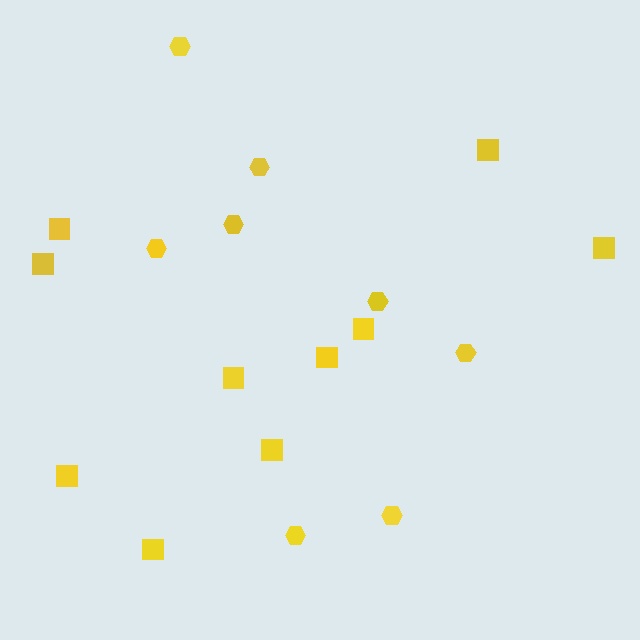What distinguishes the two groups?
There are 2 groups: one group of squares (10) and one group of hexagons (8).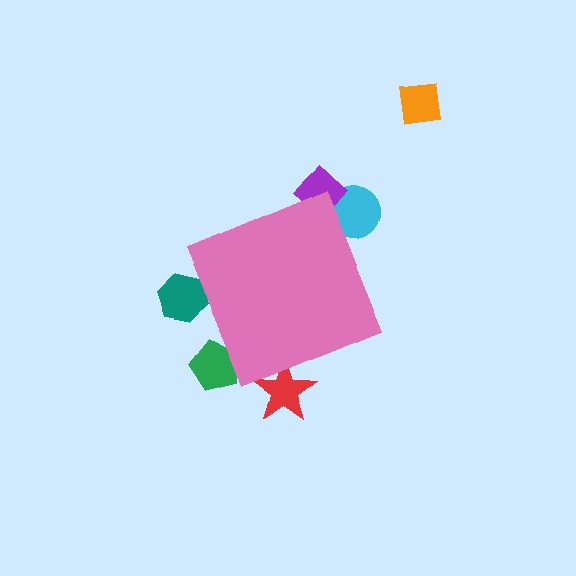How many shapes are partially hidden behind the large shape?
5 shapes are partially hidden.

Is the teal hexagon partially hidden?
Yes, the teal hexagon is partially hidden behind the pink diamond.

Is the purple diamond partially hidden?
Yes, the purple diamond is partially hidden behind the pink diamond.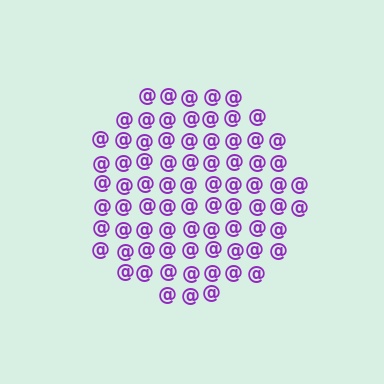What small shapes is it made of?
It is made of small at signs.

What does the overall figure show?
The overall figure shows a circle.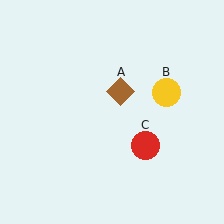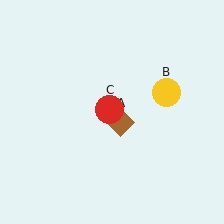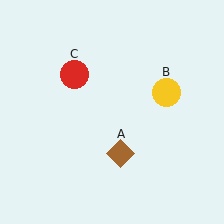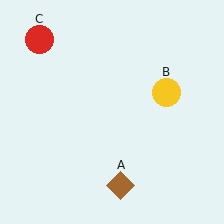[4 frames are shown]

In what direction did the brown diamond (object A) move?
The brown diamond (object A) moved down.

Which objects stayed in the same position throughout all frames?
Yellow circle (object B) remained stationary.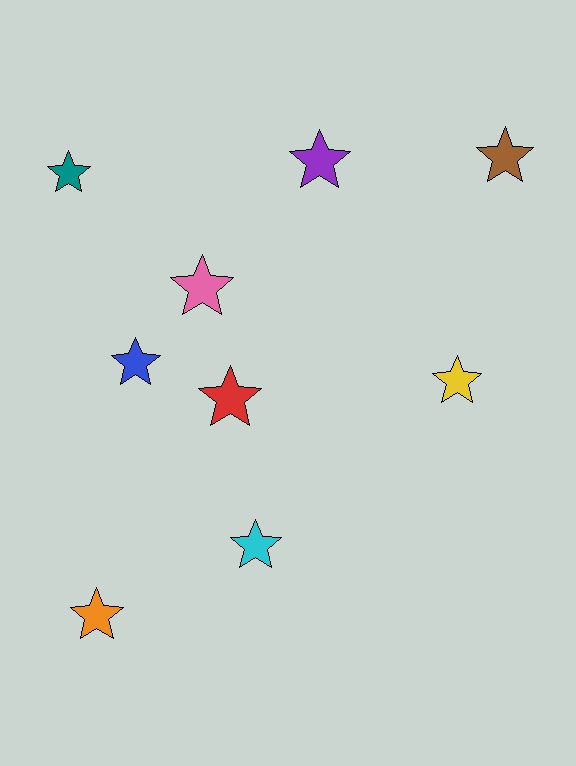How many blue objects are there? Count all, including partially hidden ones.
There is 1 blue object.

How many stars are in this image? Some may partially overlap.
There are 9 stars.